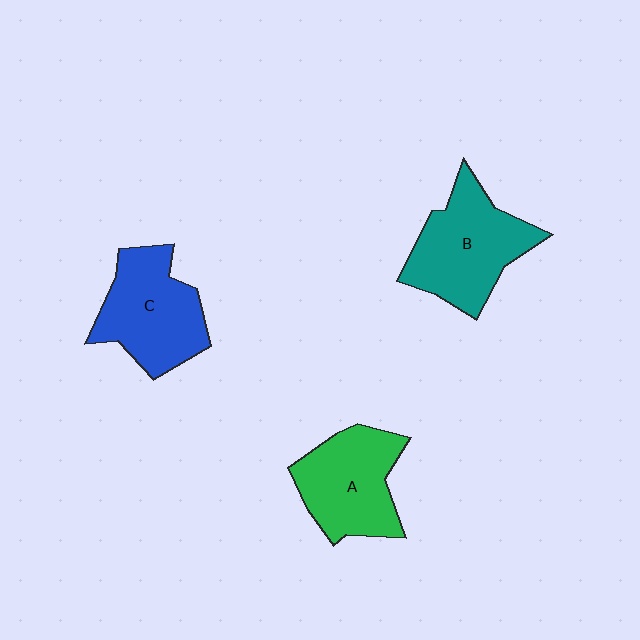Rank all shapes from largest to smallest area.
From largest to smallest: B (teal), C (blue), A (green).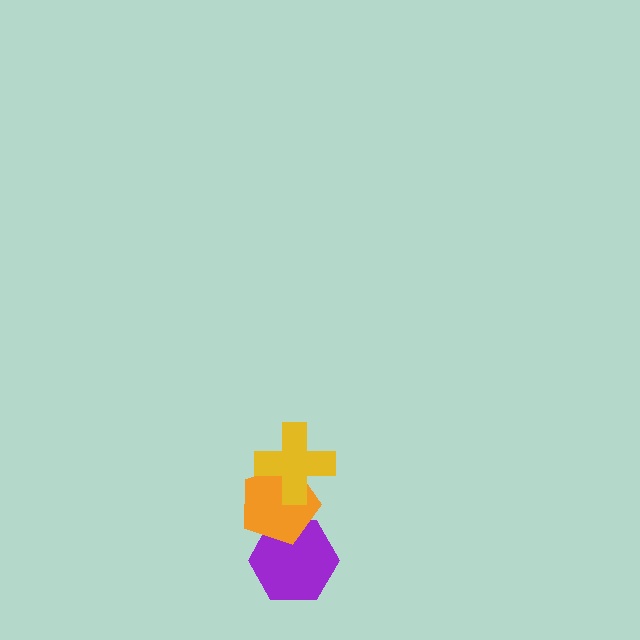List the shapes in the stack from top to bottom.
From top to bottom: the yellow cross, the orange pentagon, the purple hexagon.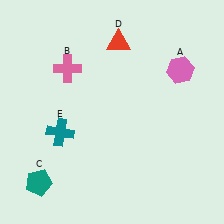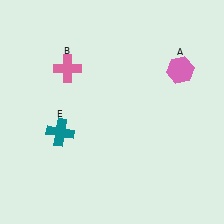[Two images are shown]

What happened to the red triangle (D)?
The red triangle (D) was removed in Image 2. It was in the top-right area of Image 1.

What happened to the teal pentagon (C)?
The teal pentagon (C) was removed in Image 2. It was in the bottom-left area of Image 1.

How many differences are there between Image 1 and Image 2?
There are 2 differences between the two images.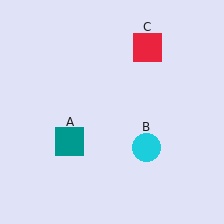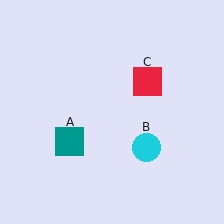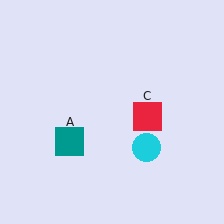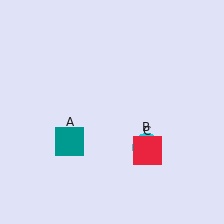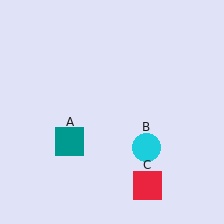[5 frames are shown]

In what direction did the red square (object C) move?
The red square (object C) moved down.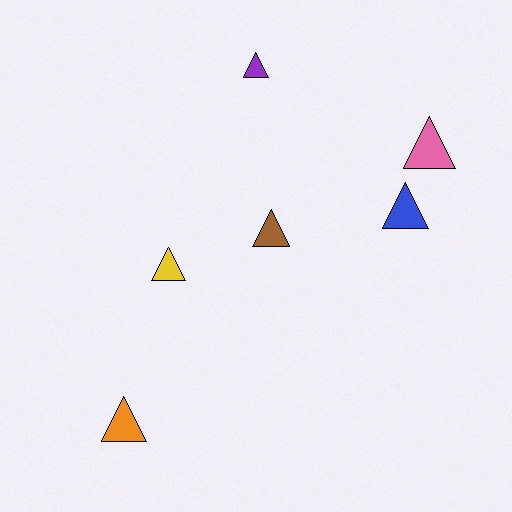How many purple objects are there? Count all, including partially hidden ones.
There is 1 purple object.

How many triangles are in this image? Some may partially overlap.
There are 6 triangles.